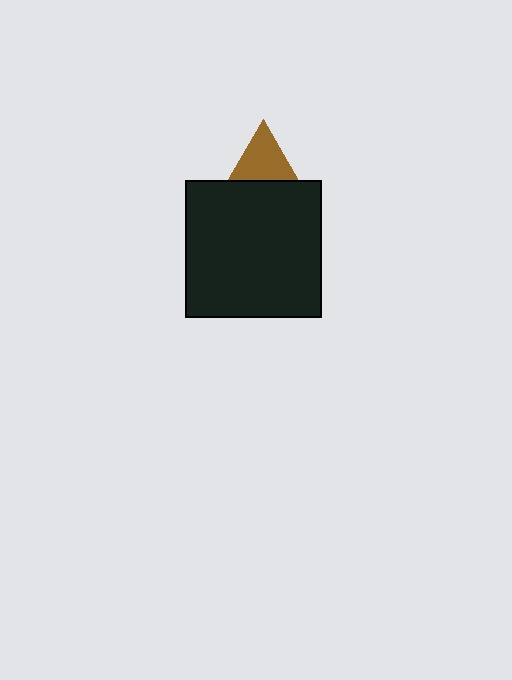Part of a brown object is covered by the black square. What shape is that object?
It is a triangle.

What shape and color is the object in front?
The object in front is a black square.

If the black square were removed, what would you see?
You would see the complete brown triangle.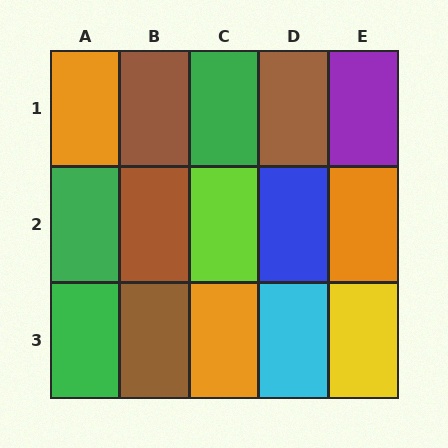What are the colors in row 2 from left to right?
Green, brown, lime, blue, orange.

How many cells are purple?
1 cell is purple.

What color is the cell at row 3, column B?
Brown.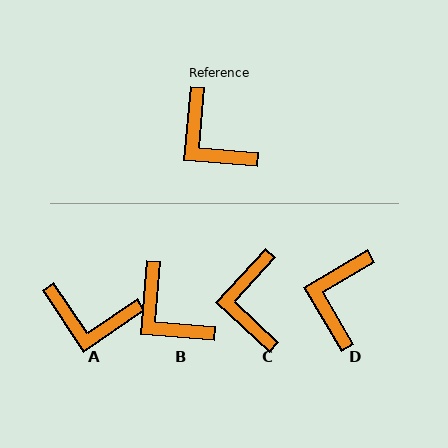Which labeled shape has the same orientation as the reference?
B.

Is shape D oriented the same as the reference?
No, it is off by about 55 degrees.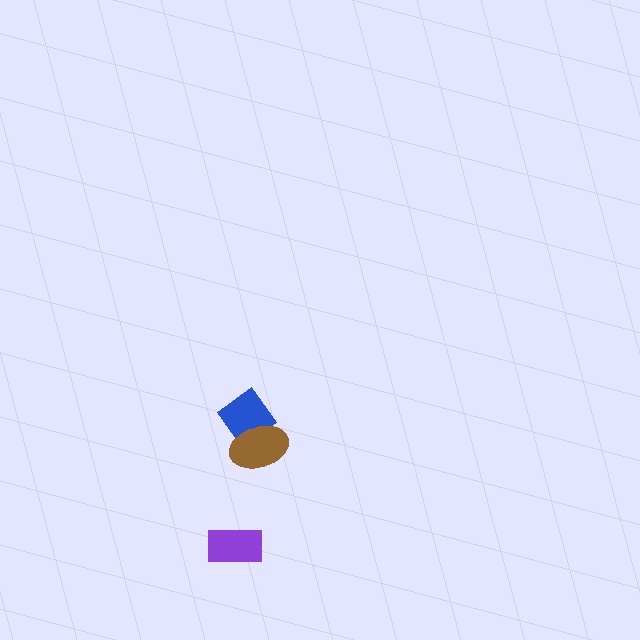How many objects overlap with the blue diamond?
1 object overlaps with the blue diamond.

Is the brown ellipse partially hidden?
No, no other shape covers it.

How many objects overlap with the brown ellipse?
1 object overlaps with the brown ellipse.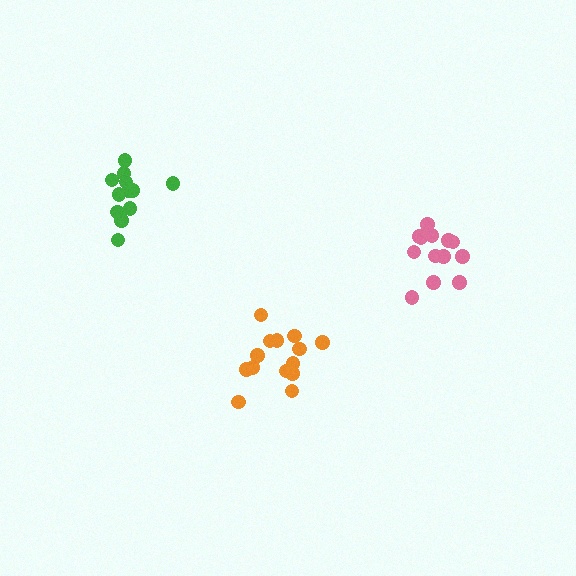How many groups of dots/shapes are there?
There are 3 groups.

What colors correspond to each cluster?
The clusters are colored: orange, green, pink.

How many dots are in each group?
Group 1: 14 dots, Group 2: 12 dots, Group 3: 13 dots (39 total).